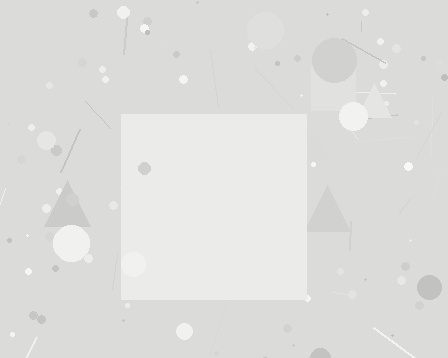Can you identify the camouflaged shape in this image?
The camouflaged shape is a square.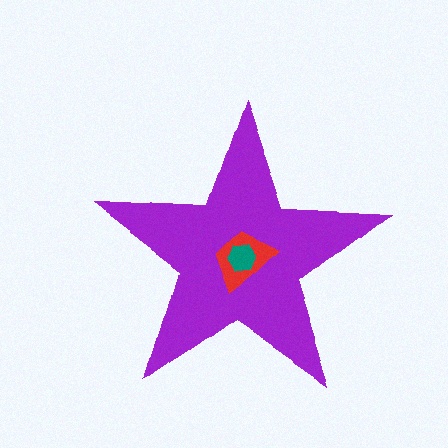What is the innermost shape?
The teal hexagon.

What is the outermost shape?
The purple star.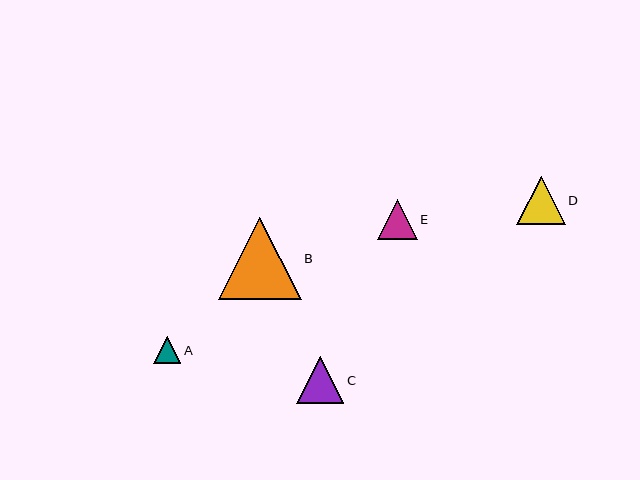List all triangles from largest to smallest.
From largest to smallest: B, D, C, E, A.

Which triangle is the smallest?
Triangle A is the smallest with a size of approximately 28 pixels.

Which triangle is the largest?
Triangle B is the largest with a size of approximately 82 pixels.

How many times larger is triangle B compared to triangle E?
Triangle B is approximately 2.1 times the size of triangle E.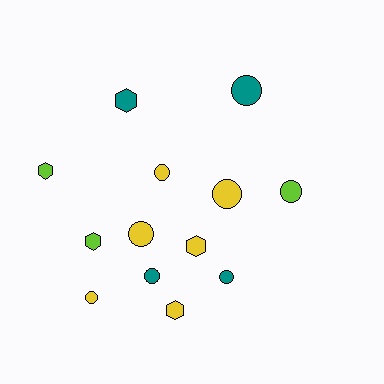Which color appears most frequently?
Yellow, with 6 objects.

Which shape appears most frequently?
Circle, with 8 objects.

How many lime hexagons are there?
There are 2 lime hexagons.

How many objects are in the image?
There are 13 objects.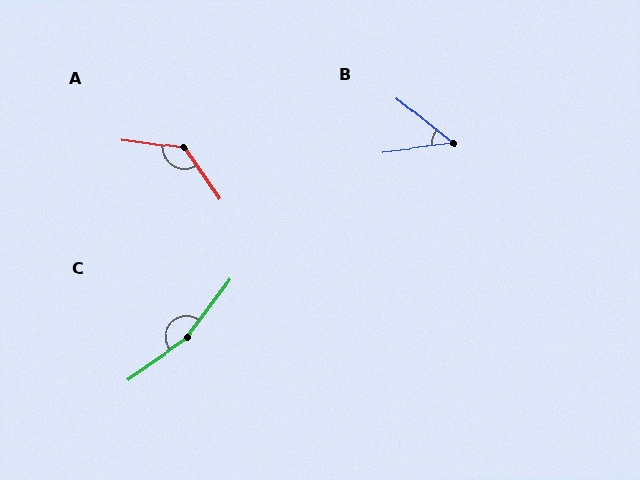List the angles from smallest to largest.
B (46°), A (133°), C (161°).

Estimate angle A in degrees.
Approximately 133 degrees.